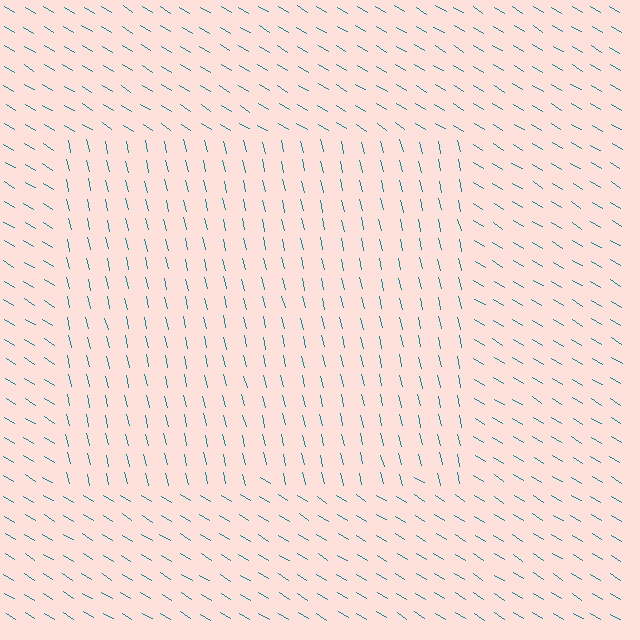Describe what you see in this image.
The image is filled with small teal line segments. A rectangle region in the image has lines oriented differently from the surrounding lines, creating a visible texture boundary.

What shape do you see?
I see a rectangle.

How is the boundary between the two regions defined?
The boundary is defined purely by a change in line orientation (approximately 45 degrees difference). All lines are the same color and thickness.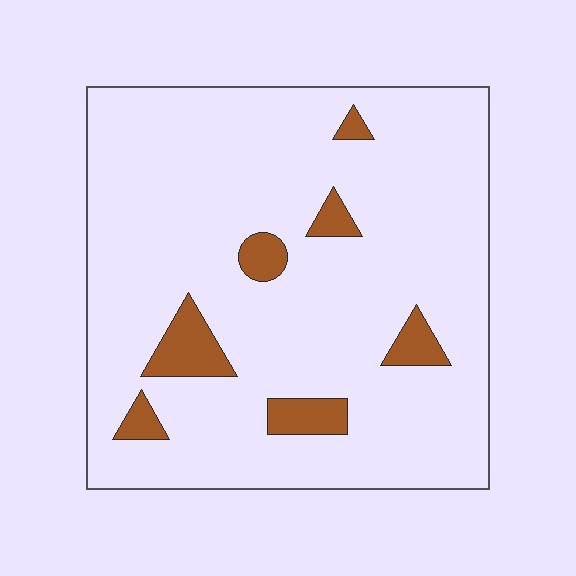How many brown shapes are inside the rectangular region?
7.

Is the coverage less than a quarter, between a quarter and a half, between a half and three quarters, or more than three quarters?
Less than a quarter.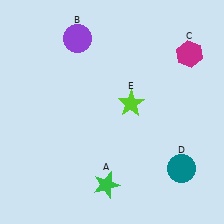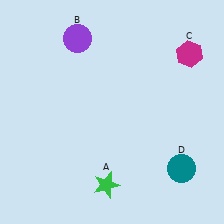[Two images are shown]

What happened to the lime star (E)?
The lime star (E) was removed in Image 2. It was in the top-right area of Image 1.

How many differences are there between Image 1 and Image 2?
There is 1 difference between the two images.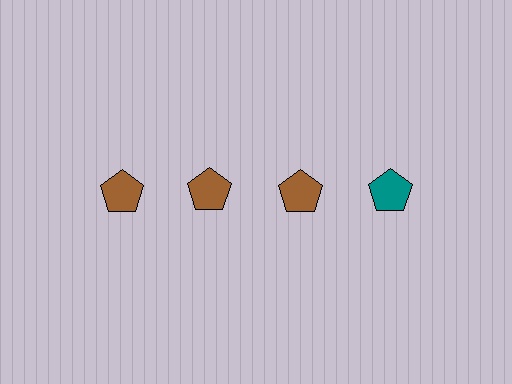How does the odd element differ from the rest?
It has a different color: teal instead of brown.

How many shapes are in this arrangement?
There are 4 shapes arranged in a grid pattern.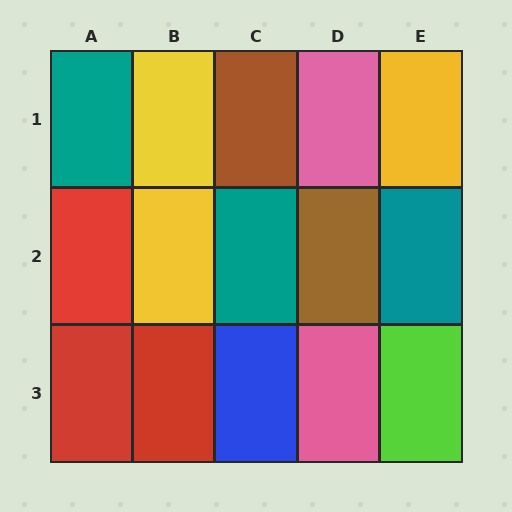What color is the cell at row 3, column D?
Pink.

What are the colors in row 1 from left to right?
Teal, yellow, brown, pink, yellow.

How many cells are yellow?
3 cells are yellow.